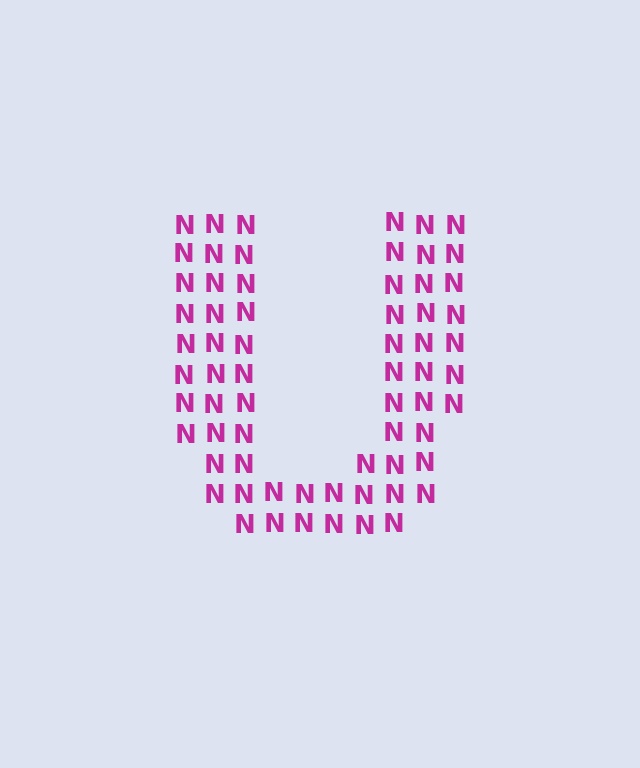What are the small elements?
The small elements are letter N's.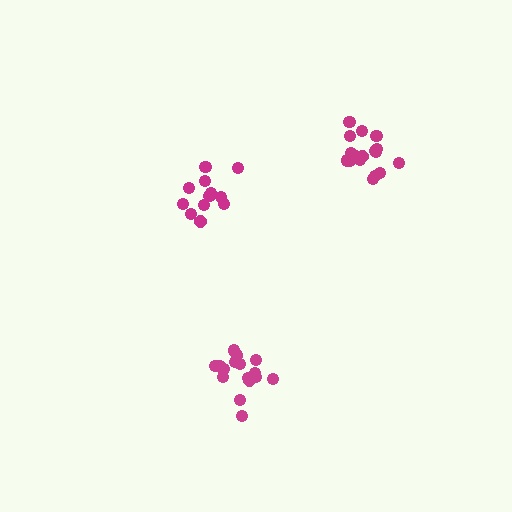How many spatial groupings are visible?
There are 3 spatial groupings.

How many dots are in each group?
Group 1: 12 dots, Group 2: 18 dots, Group 3: 16 dots (46 total).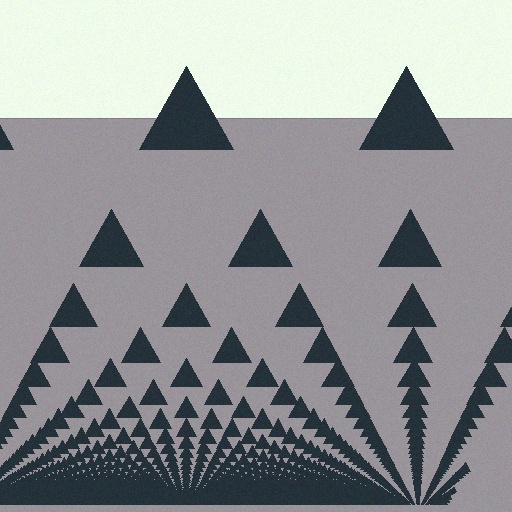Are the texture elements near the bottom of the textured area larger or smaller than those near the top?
Smaller. The gradient is inverted — elements near the bottom are smaller and denser.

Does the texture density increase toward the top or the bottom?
Density increases toward the bottom.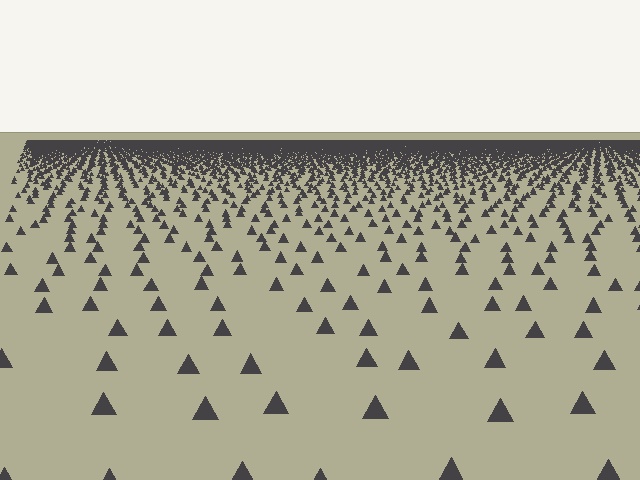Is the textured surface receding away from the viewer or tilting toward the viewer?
The surface is receding away from the viewer. Texture elements get smaller and denser toward the top.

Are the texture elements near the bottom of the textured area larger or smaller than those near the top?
Larger. Near the bottom, elements are closer to the viewer and appear at a bigger on-screen size.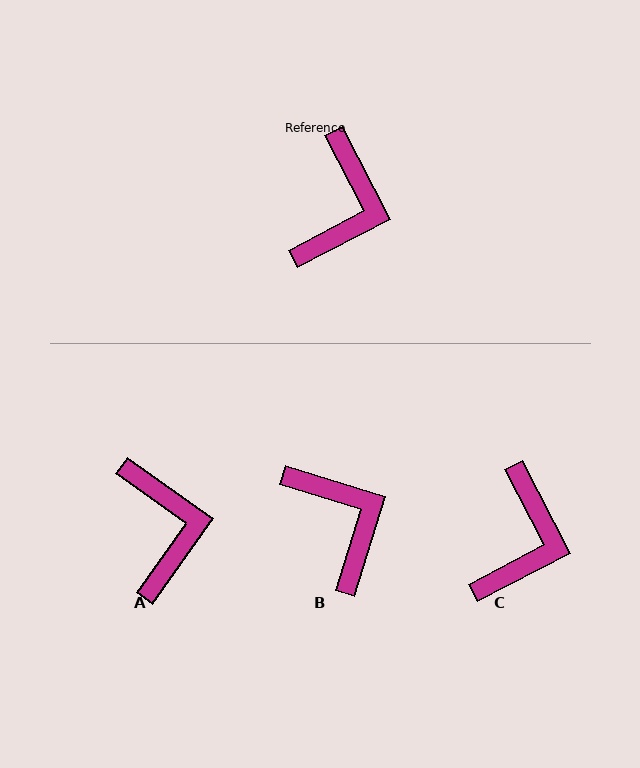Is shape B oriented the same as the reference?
No, it is off by about 45 degrees.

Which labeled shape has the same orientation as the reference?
C.